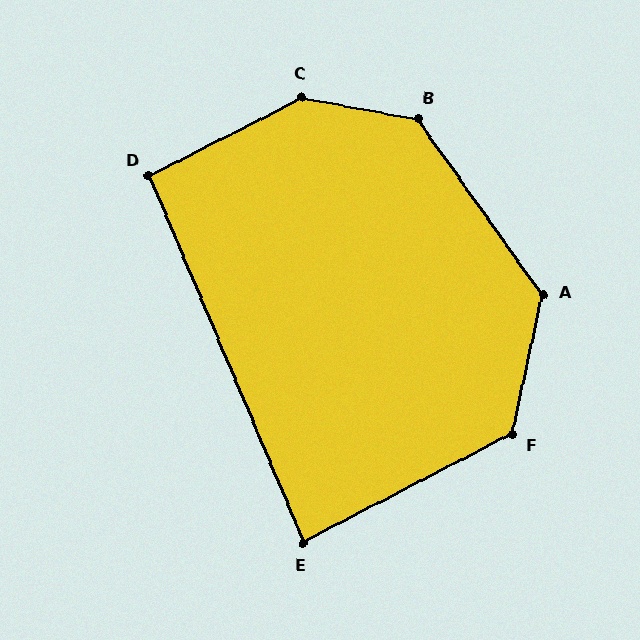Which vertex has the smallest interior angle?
E, at approximately 85 degrees.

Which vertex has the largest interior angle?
C, at approximately 142 degrees.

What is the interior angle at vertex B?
Approximately 136 degrees (obtuse).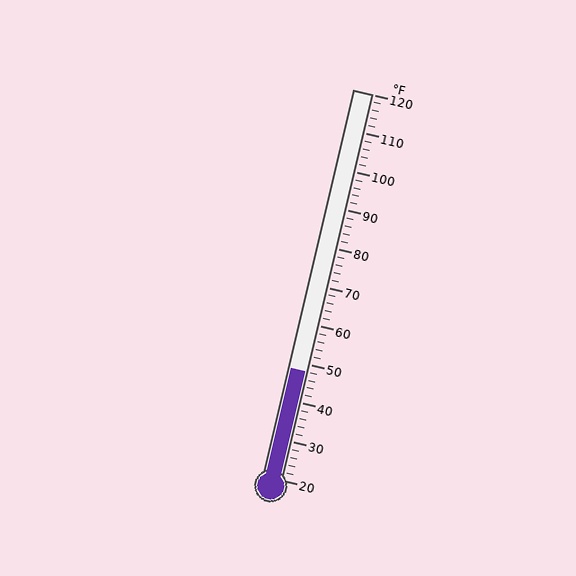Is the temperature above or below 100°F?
The temperature is below 100°F.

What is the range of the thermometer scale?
The thermometer scale ranges from 20°F to 120°F.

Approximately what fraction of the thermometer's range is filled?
The thermometer is filled to approximately 30% of its range.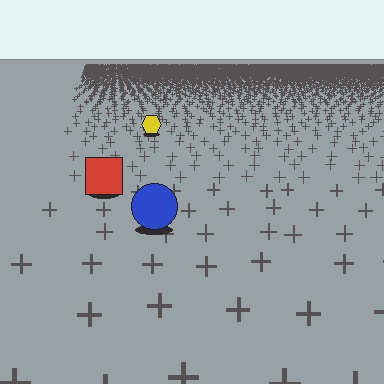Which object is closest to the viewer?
The blue circle is closest. The texture marks near it are larger and more spread out.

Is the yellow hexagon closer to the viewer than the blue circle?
No. The blue circle is closer — you can tell from the texture gradient: the ground texture is coarser near it.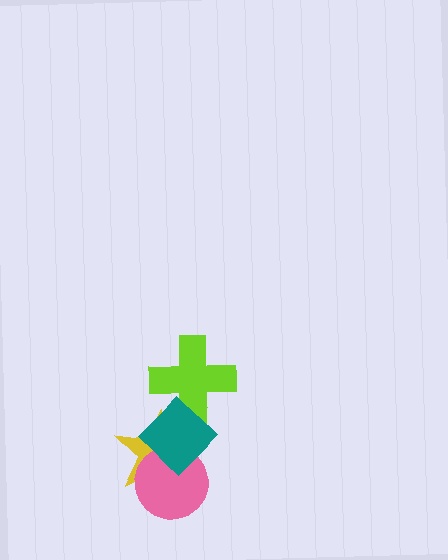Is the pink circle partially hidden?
Yes, it is partially covered by another shape.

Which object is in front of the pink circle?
The teal diamond is in front of the pink circle.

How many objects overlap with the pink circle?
2 objects overlap with the pink circle.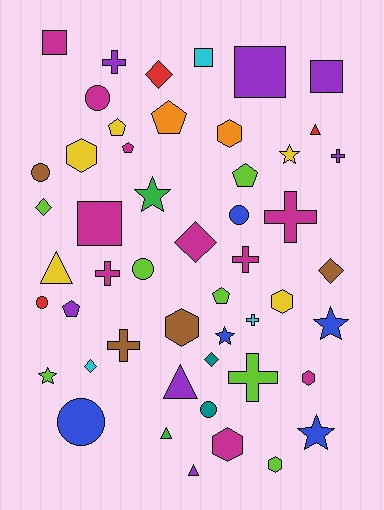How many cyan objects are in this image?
There are 3 cyan objects.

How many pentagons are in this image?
There are 6 pentagons.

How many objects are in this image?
There are 50 objects.